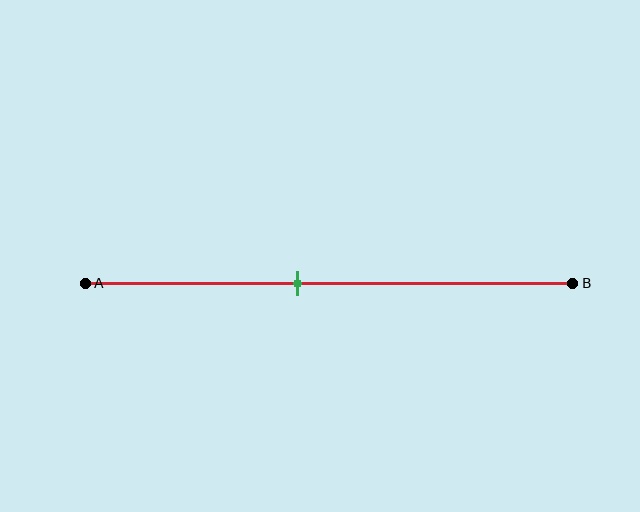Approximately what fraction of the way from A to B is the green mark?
The green mark is approximately 45% of the way from A to B.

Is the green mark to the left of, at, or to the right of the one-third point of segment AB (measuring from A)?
The green mark is to the right of the one-third point of segment AB.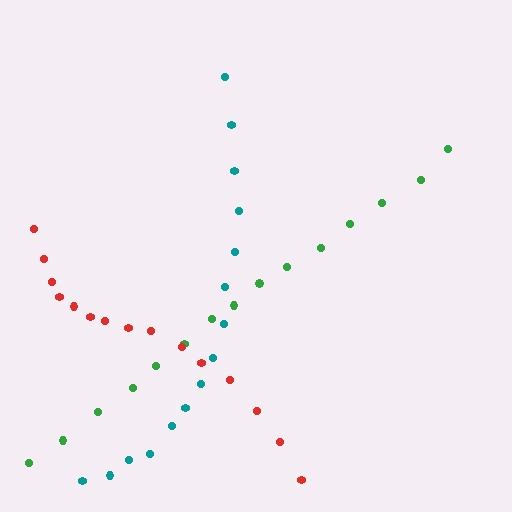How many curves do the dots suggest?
There are 3 distinct paths.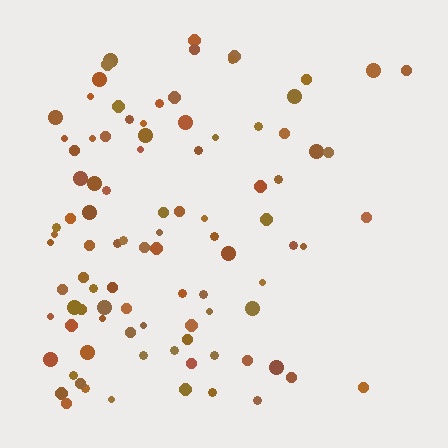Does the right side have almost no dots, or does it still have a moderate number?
Still a moderate number, just noticeably fewer than the left.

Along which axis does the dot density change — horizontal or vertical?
Horizontal.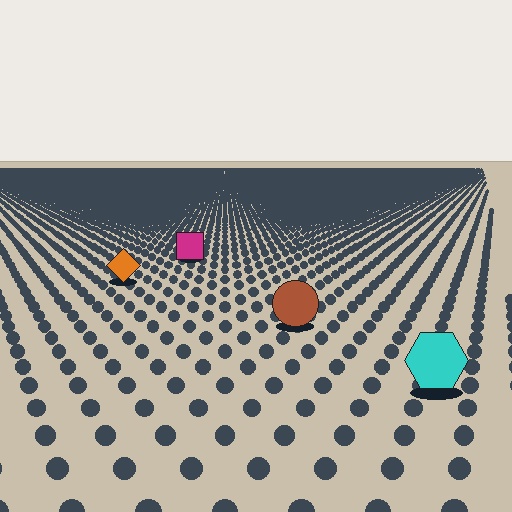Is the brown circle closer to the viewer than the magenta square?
Yes. The brown circle is closer — you can tell from the texture gradient: the ground texture is coarser near it.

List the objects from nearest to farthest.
From nearest to farthest: the cyan hexagon, the brown circle, the orange diamond, the magenta square.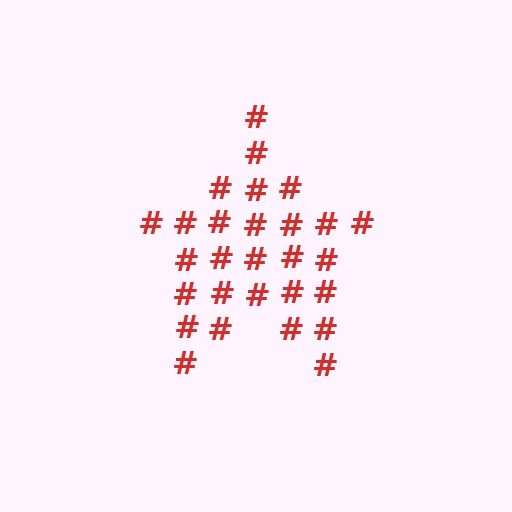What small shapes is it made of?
It is made of small hash symbols.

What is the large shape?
The large shape is a star.